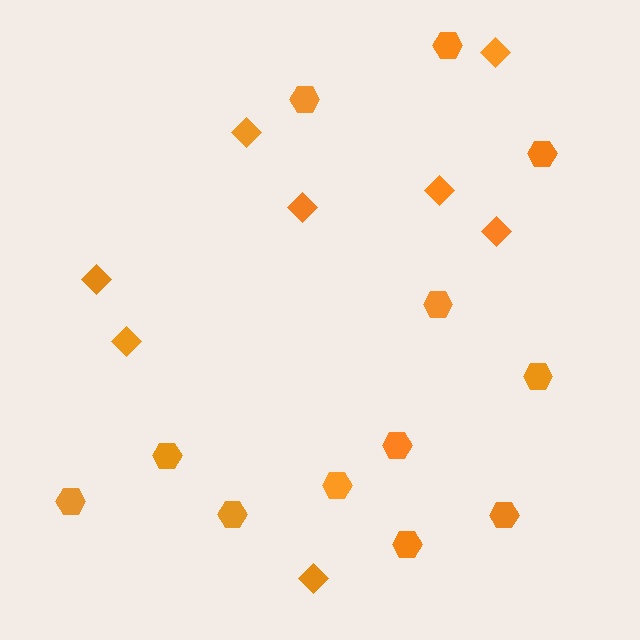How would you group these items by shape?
There are 2 groups: one group of hexagons (12) and one group of diamonds (8).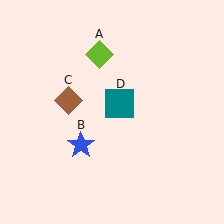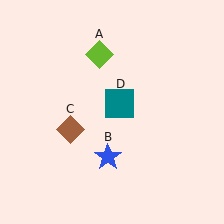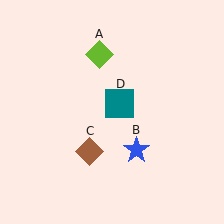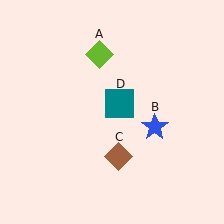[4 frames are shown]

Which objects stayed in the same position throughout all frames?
Lime diamond (object A) and teal square (object D) remained stationary.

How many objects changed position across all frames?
2 objects changed position: blue star (object B), brown diamond (object C).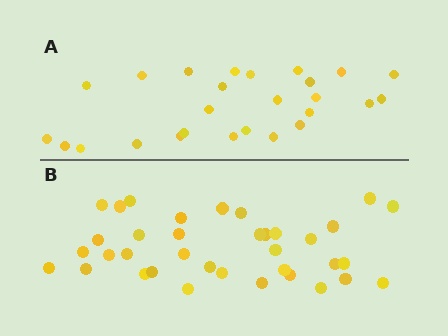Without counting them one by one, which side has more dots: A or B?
Region B (the bottom region) has more dots.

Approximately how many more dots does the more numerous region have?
Region B has roughly 10 or so more dots than region A.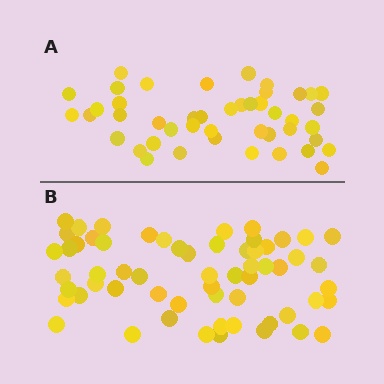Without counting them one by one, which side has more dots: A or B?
Region B (the bottom region) has more dots.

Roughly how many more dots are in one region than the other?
Region B has approximately 15 more dots than region A.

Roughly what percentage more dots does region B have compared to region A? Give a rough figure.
About 35% more.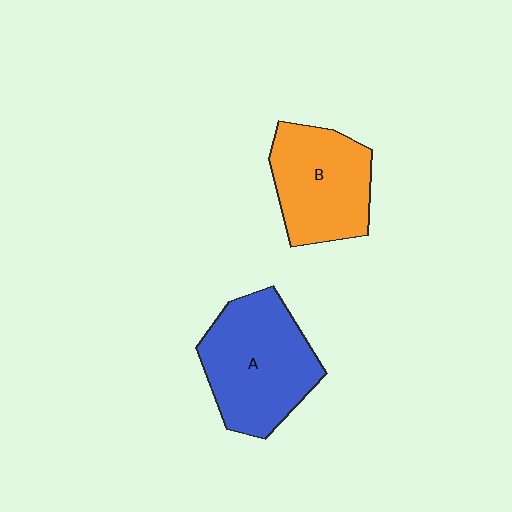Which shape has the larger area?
Shape A (blue).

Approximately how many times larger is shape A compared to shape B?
Approximately 1.2 times.